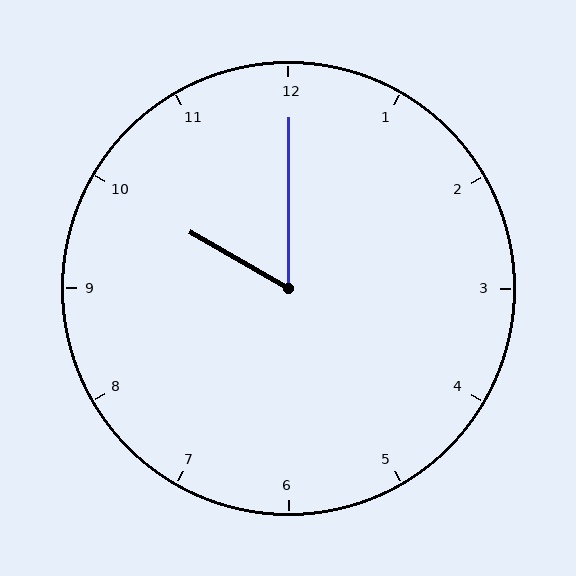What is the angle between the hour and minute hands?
Approximately 60 degrees.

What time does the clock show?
10:00.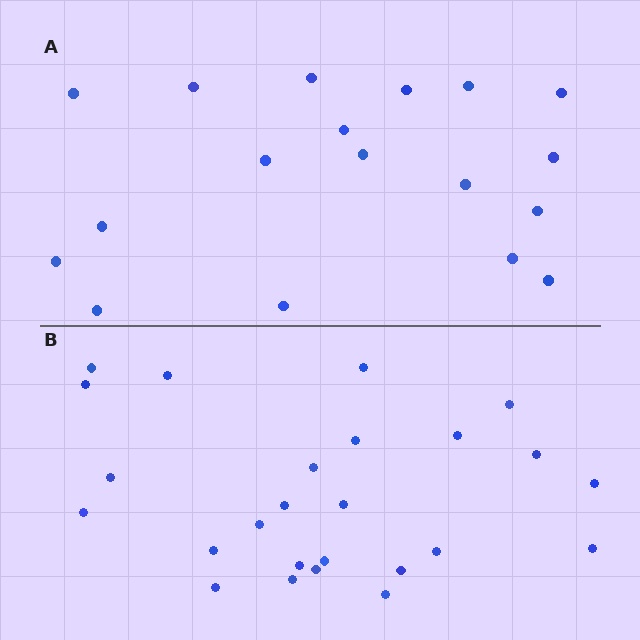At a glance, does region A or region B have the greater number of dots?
Region B (the bottom region) has more dots.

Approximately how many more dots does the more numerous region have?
Region B has roughly 8 or so more dots than region A.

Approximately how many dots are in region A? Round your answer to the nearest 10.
About 20 dots. (The exact count is 18, which rounds to 20.)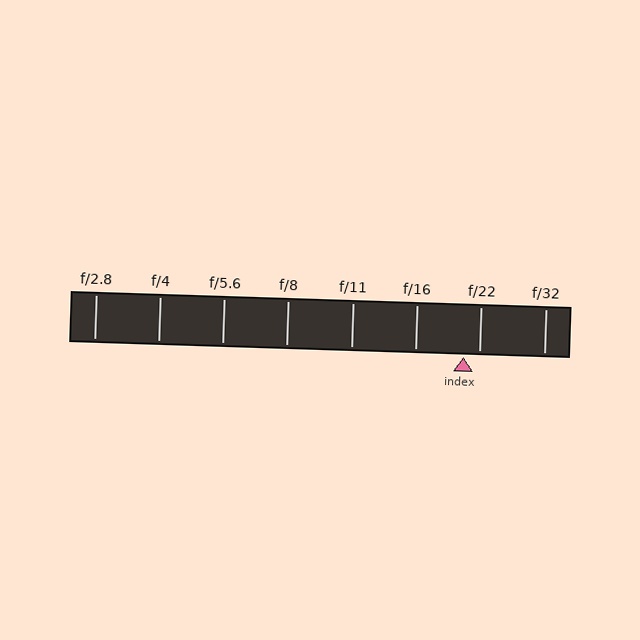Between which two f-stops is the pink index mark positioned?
The index mark is between f/16 and f/22.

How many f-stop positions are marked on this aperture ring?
There are 8 f-stop positions marked.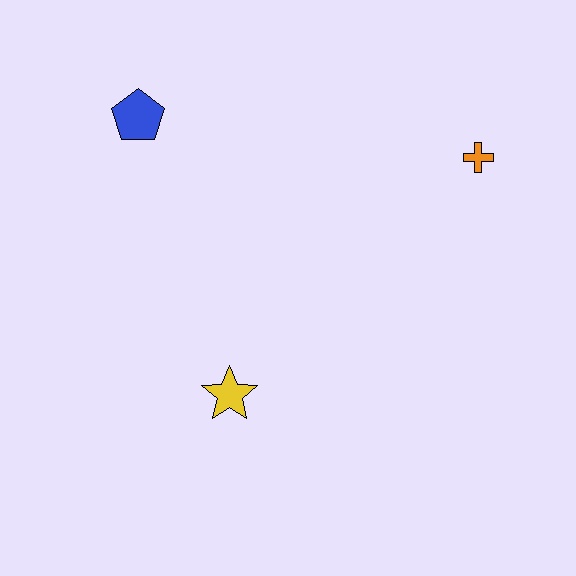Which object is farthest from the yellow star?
The orange cross is farthest from the yellow star.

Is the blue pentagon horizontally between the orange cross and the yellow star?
No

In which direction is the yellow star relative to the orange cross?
The yellow star is to the left of the orange cross.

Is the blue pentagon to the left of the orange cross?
Yes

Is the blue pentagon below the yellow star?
No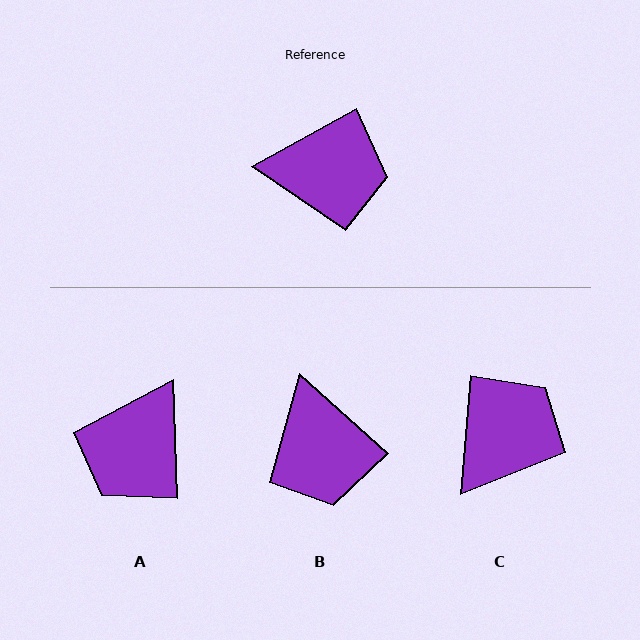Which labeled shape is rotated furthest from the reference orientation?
A, about 117 degrees away.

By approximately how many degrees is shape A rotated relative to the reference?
Approximately 117 degrees clockwise.